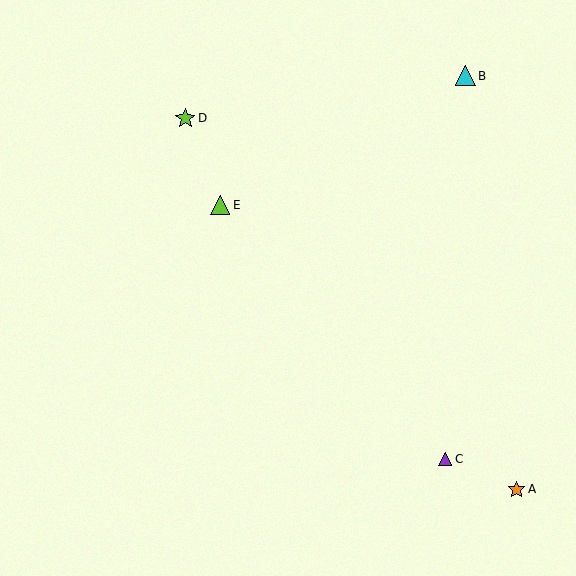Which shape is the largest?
The cyan triangle (labeled B) is the largest.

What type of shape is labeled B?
Shape B is a cyan triangle.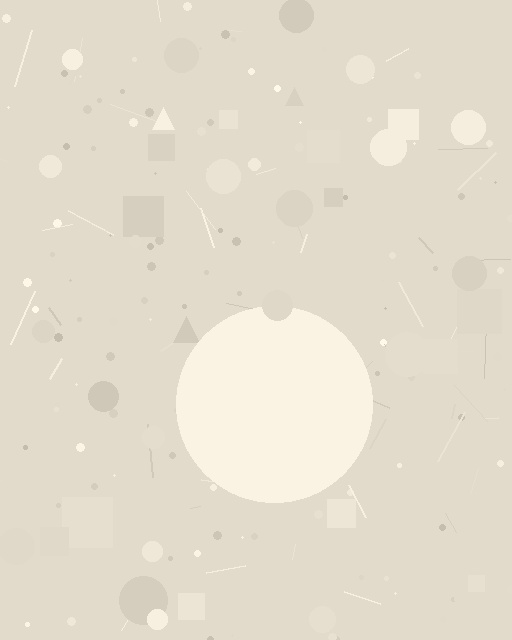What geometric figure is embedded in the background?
A circle is embedded in the background.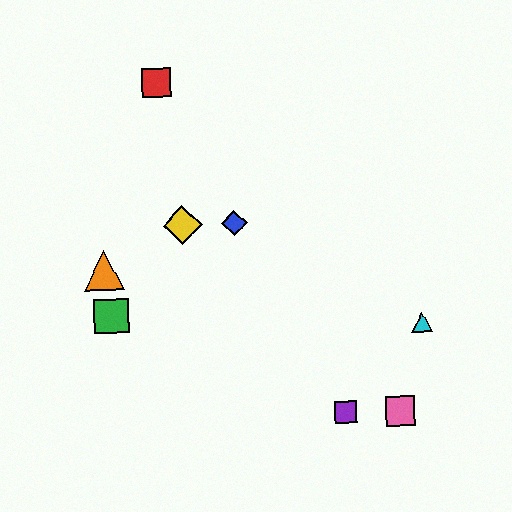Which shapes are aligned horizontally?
The blue diamond, the yellow diamond are aligned horizontally.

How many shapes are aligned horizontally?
2 shapes (the blue diamond, the yellow diamond) are aligned horizontally.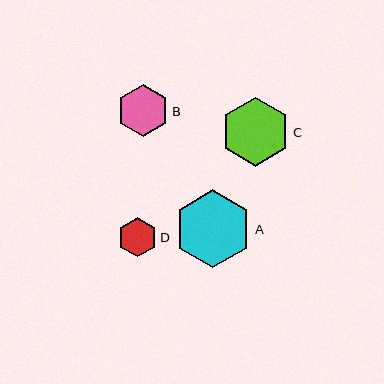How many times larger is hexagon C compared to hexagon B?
Hexagon C is approximately 1.3 times the size of hexagon B.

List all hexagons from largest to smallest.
From largest to smallest: A, C, B, D.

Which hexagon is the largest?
Hexagon A is the largest with a size of approximately 78 pixels.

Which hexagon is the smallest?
Hexagon D is the smallest with a size of approximately 39 pixels.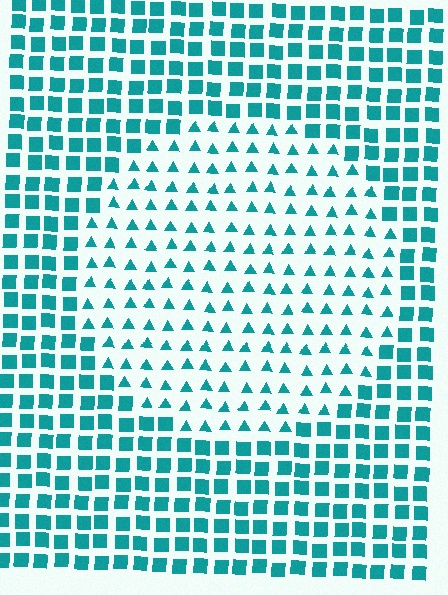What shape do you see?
I see a circle.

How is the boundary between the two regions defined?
The boundary is defined by a change in element shape: triangles inside vs. squares outside. All elements share the same color and spacing.